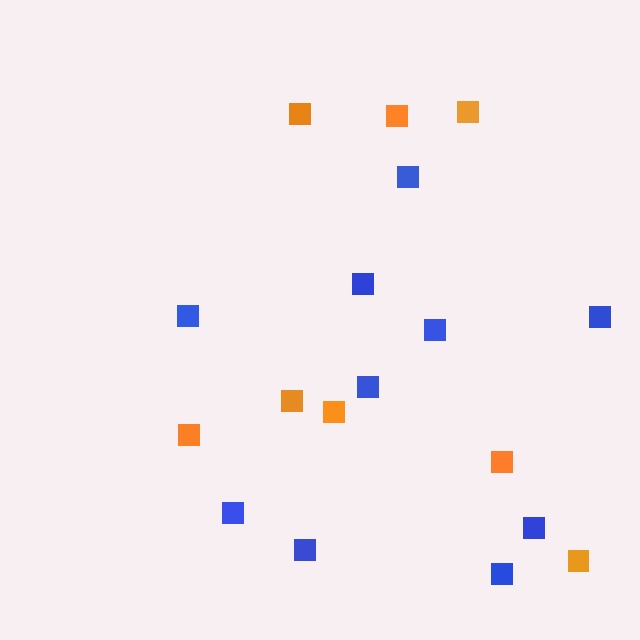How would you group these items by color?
There are 2 groups: one group of orange squares (8) and one group of blue squares (10).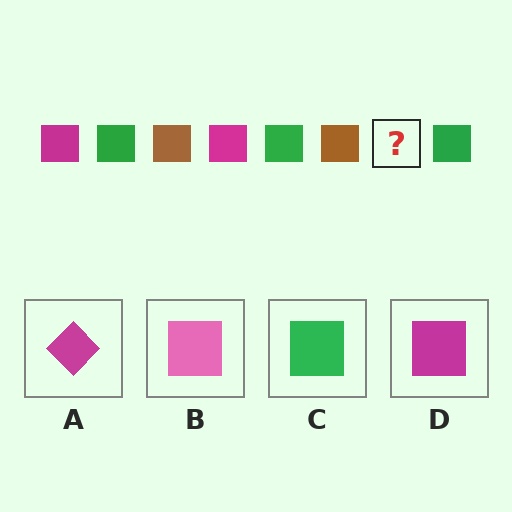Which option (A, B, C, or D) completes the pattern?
D.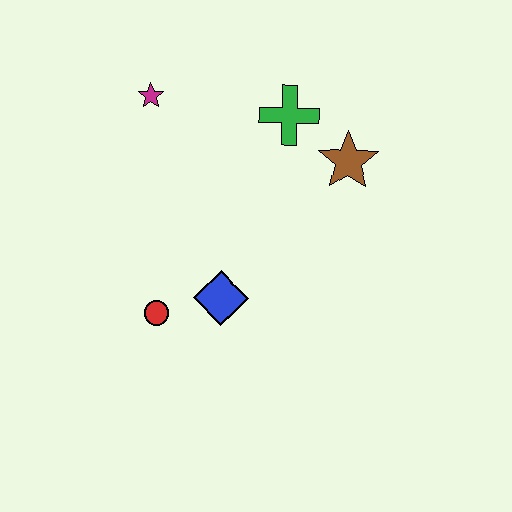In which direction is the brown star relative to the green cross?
The brown star is to the right of the green cross.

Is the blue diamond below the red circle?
No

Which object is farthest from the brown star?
The red circle is farthest from the brown star.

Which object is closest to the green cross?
The brown star is closest to the green cross.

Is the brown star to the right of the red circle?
Yes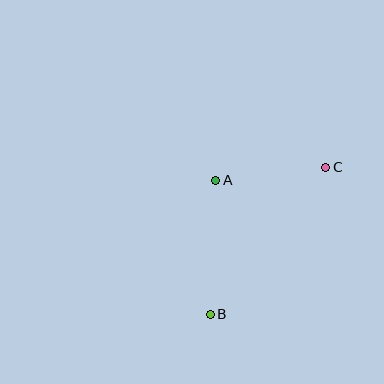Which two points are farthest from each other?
Points B and C are farthest from each other.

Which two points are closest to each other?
Points A and C are closest to each other.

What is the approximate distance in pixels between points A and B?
The distance between A and B is approximately 134 pixels.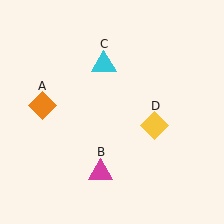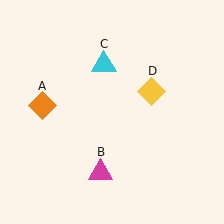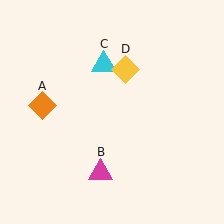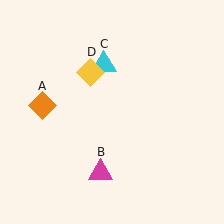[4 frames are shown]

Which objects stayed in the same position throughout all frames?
Orange diamond (object A) and magenta triangle (object B) and cyan triangle (object C) remained stationary.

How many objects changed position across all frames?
1 object changed position: yellow diamond (object D).